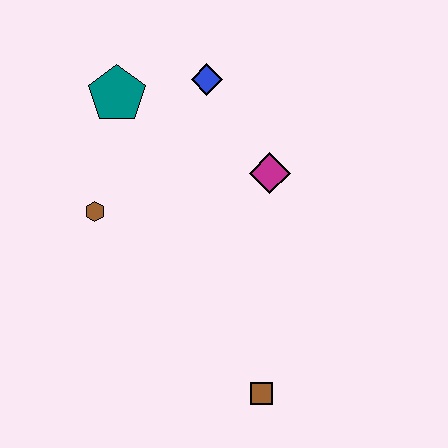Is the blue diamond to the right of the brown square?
No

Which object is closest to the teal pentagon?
The blue diamond is closest to the teal pentagon.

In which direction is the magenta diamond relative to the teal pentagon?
The magenta diamond is to the right of the teal pentagon.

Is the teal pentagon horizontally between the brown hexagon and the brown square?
Yes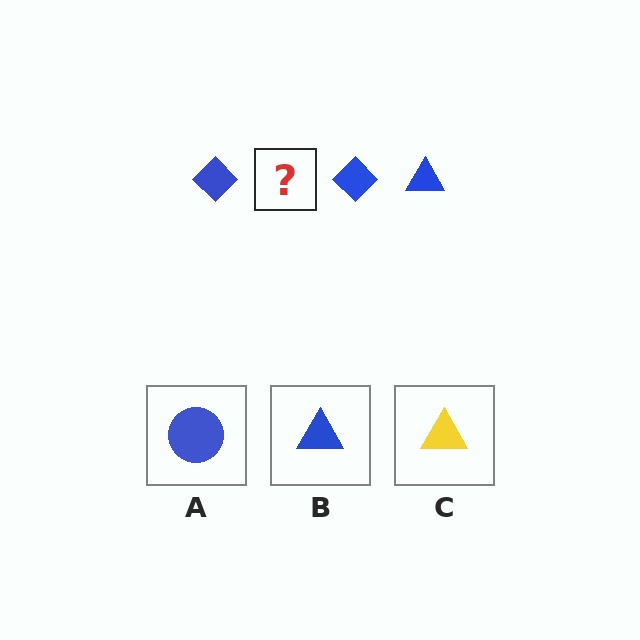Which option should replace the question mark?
Option B.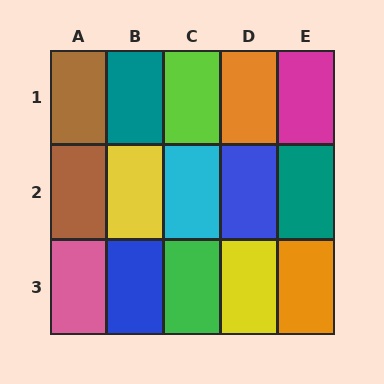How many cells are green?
1 cell is green.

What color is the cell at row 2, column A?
Brown.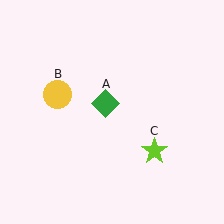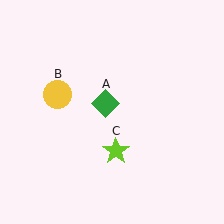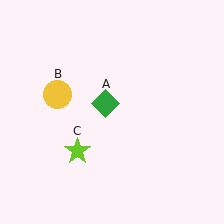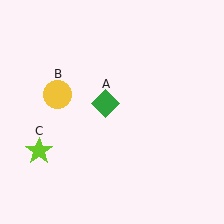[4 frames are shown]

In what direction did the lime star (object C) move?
The lime star (object C) moved left.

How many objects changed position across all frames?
1 object changed position: lime star (object C).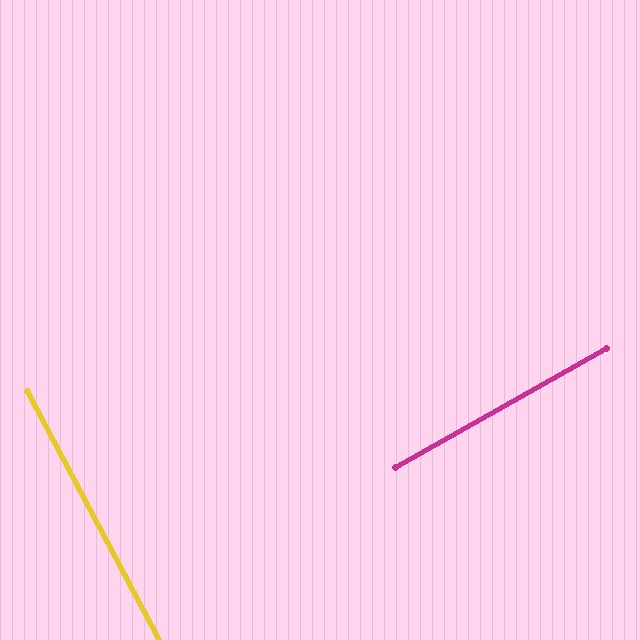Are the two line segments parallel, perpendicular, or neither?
Perpendicular — they meet at approximately 88°.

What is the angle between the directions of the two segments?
Approximately 88 degrees.